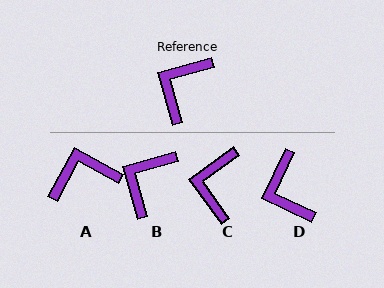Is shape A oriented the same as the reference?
No, it is off by about 44 degrees.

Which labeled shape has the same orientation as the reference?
B.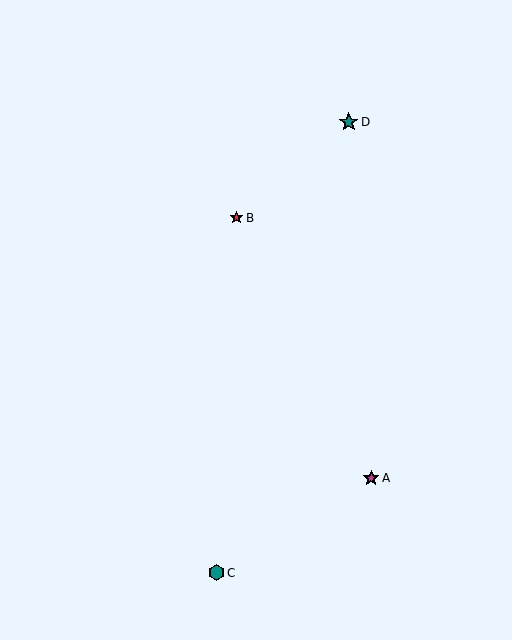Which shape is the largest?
The teal star (labeled D) is the largest.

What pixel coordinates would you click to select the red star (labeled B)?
Click at (236, 218) to select the red star B.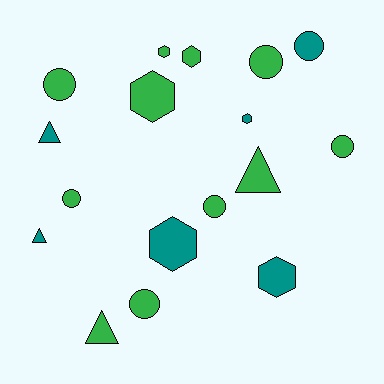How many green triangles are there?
There are 2 green triangles.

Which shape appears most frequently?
Circle, with 7 objects.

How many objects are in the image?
There are 17 objects.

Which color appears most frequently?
Green, with 11 objects.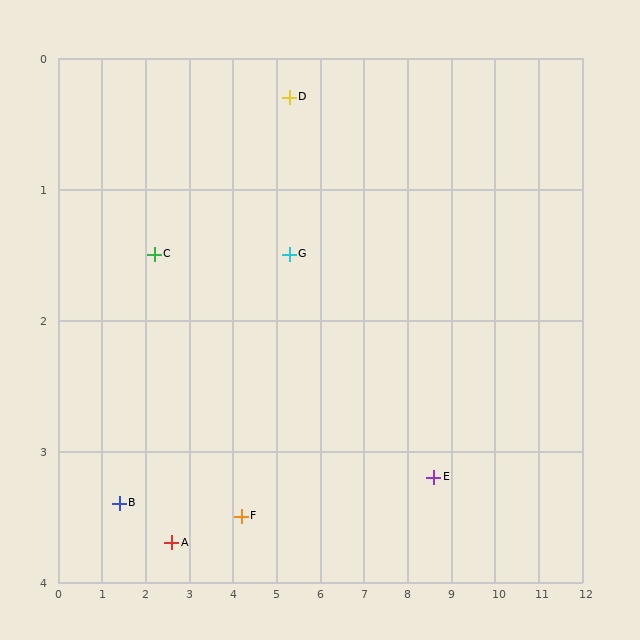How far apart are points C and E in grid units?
Points C and E are about 6.6 grid units apart.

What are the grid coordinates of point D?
Point D is at approximately (5.3, 0.3).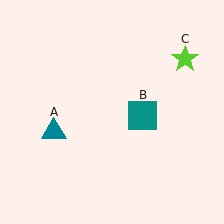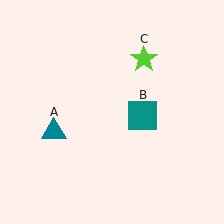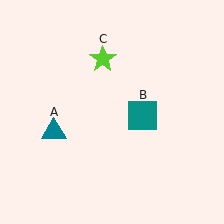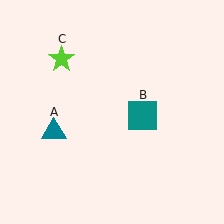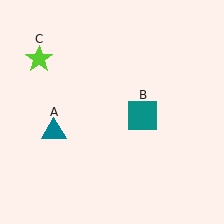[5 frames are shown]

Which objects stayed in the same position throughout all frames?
Teal triangle (object A) and teal square (object B) remained stationary.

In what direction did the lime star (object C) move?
The lime star (object C) moved left.